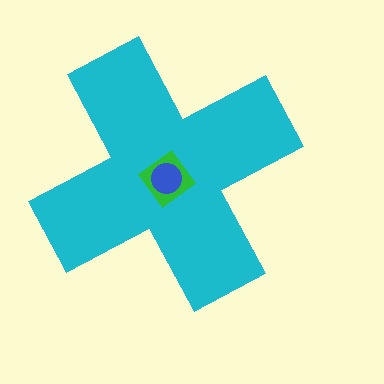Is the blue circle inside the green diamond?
Yes.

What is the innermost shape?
The blue circle.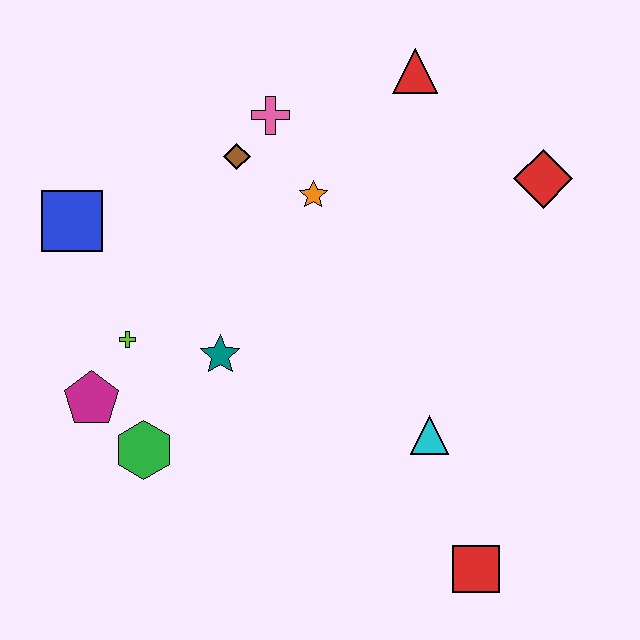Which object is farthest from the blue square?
The red square is farthest from the blue square.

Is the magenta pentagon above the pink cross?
No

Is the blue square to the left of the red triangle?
Yes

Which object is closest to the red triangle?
The pink cross is closest to the red triangle.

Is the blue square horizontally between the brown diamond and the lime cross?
No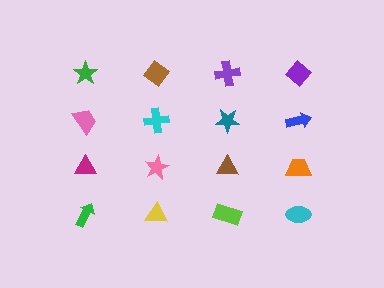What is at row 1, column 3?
A purple cross.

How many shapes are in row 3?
4 shapes.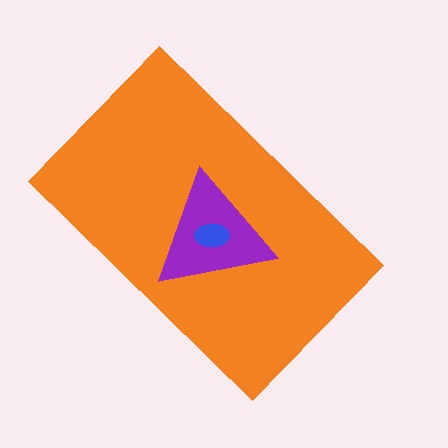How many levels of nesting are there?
3.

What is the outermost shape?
The orange rectangle.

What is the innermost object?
The blue ellipse.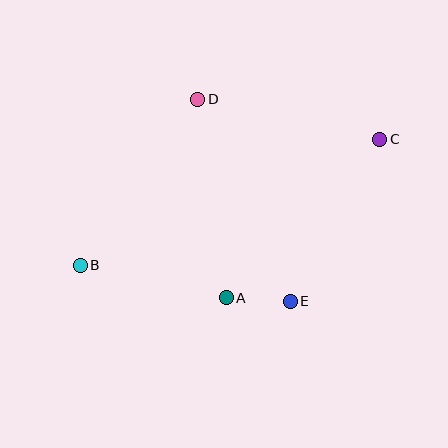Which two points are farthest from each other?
Points B and C are farthest from each other.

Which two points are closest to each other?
Points A and E are closest to each other.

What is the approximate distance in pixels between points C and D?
The distance between C and D is approximately 186 pixels.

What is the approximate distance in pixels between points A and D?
The distance between A and D is approximately 200 pixels.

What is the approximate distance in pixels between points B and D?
The distance between B and D is approximately 203 pixels.